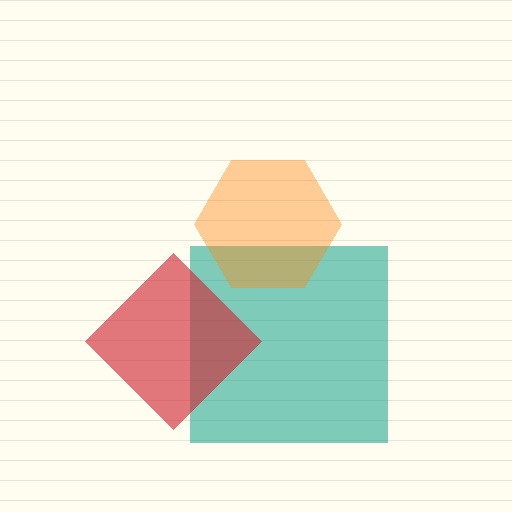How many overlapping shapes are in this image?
There are 3 overlapping shapes in the image.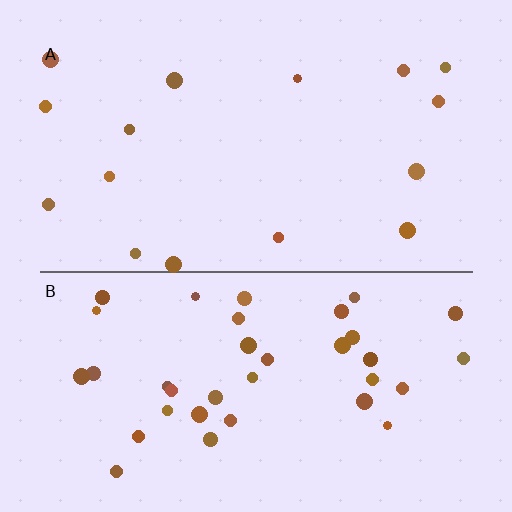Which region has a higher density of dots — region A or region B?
B (the bottom).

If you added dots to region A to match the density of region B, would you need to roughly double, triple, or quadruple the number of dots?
Approximately double.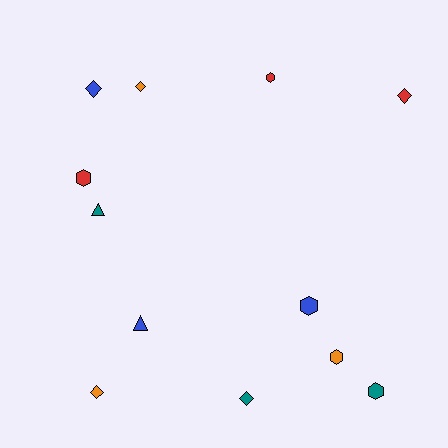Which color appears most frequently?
Red, with 3 objects.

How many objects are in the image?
There are 12 objects.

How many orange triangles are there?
There are no orange triangles.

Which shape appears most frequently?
Hexagon, with 5 objects.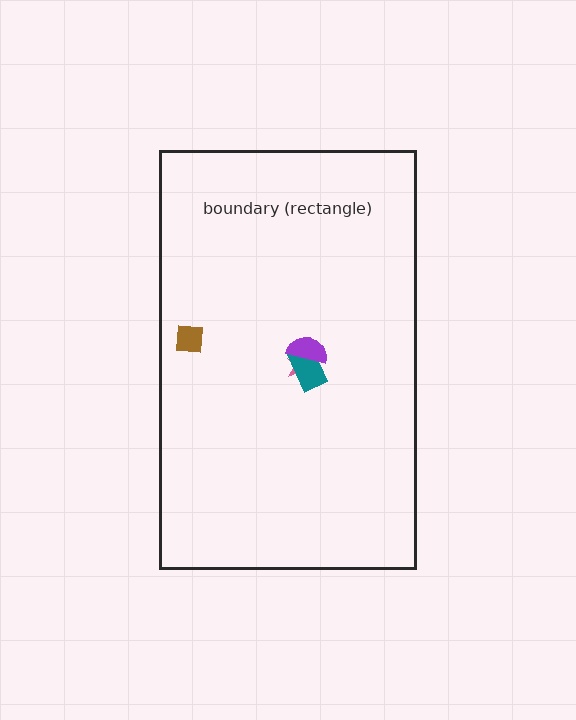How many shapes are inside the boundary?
4 inside, 0 outside.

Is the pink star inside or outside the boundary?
Inside.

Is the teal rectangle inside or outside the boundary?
Inside.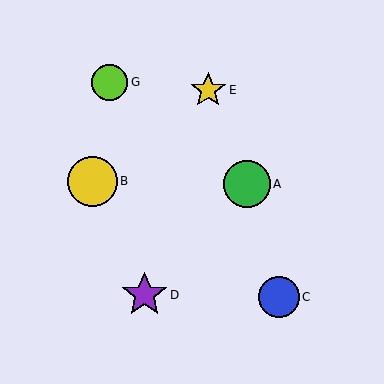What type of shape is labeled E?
Shape E is a yellow star.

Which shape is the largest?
The yellow circle (labeled B) is the largest.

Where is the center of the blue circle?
The center of the blue circle is at (279, 297).